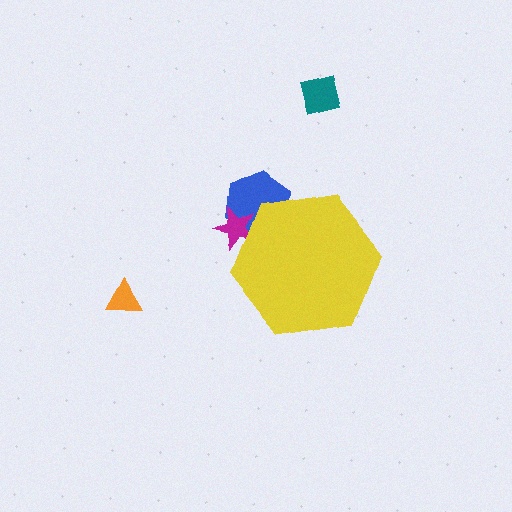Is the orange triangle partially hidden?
No, the orange triangle is fully visible.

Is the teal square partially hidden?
No, the teal square is fully visible.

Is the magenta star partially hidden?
Yes, the magenta star is partially hidden behind the yellow hexagon.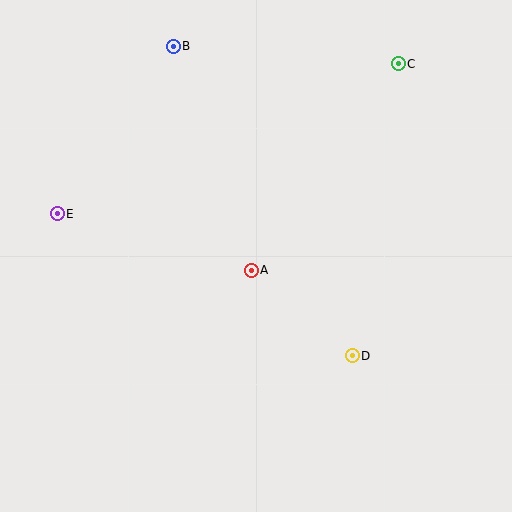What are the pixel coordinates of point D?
Point D is at (352, 356).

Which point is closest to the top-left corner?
Point B is closest to the top-left corner.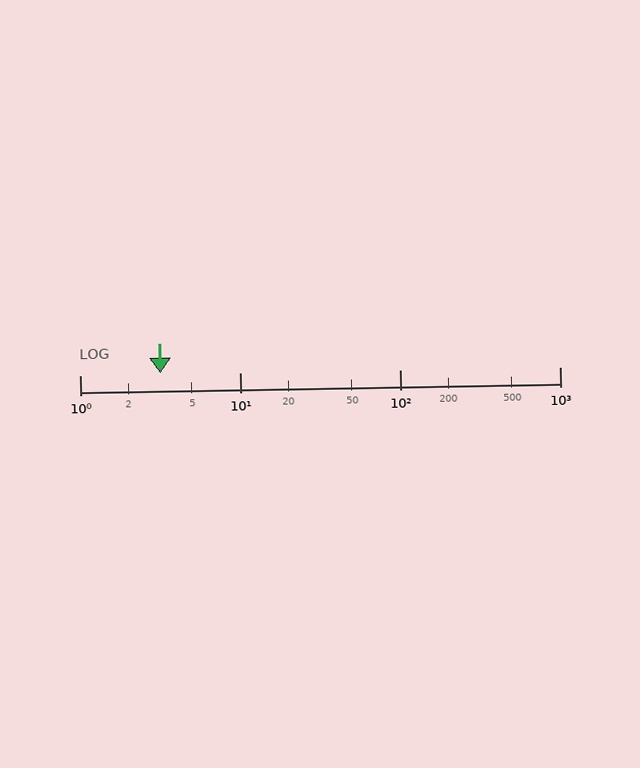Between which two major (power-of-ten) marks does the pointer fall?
The pointer is between 1 and 10.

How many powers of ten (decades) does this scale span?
The scale spans 3 decades, from 1 to 1000.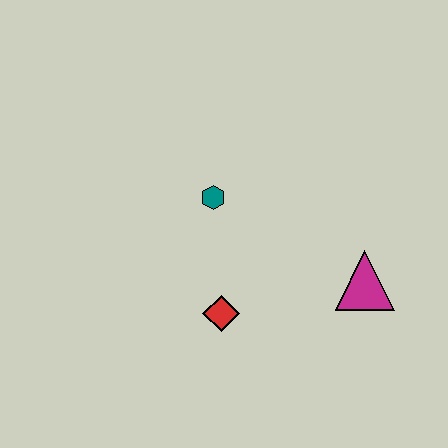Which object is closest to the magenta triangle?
The red diamond is closest to the magenta triangle.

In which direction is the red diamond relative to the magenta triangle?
The red diamond is to the left of the magenta triangle.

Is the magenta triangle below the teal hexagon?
Yes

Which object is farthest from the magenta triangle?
The teal hexagon is farthest from the magenta triangle.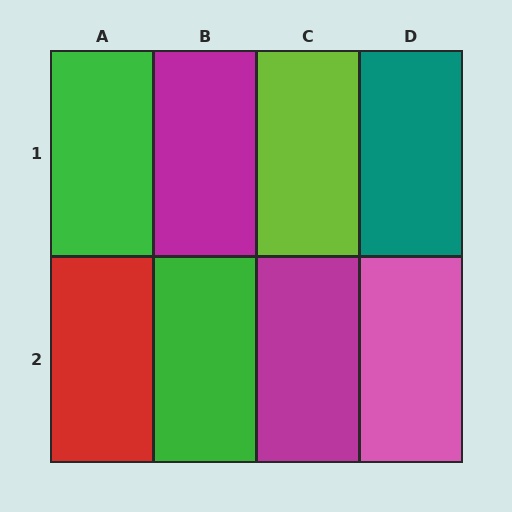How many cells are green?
2 cells are green.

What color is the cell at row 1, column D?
Teal.